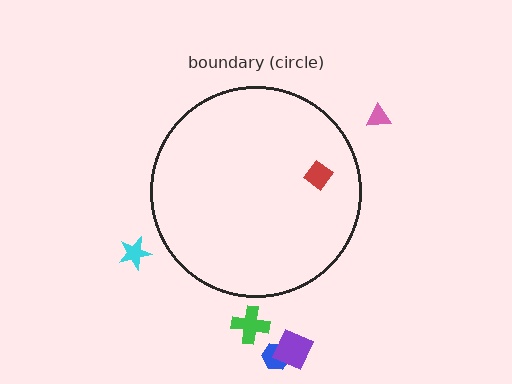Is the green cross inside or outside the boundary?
Outside.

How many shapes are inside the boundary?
1 inside, 5 outside.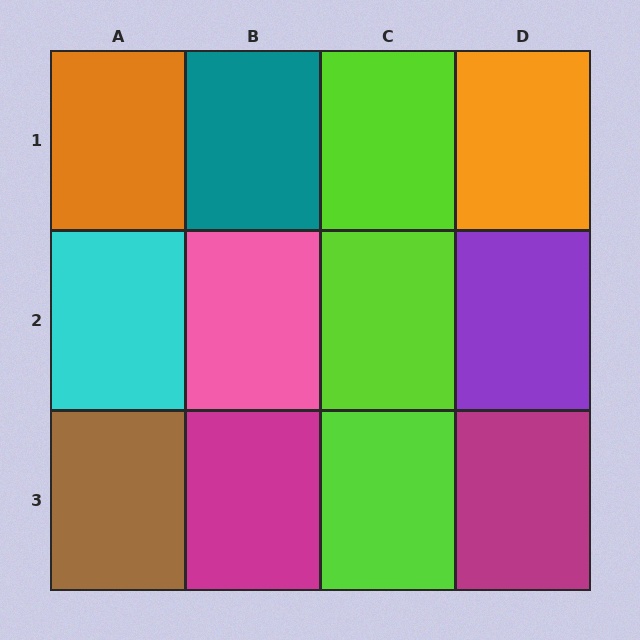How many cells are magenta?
2 cells are magenta.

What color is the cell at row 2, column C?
Lime.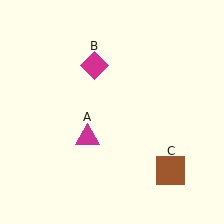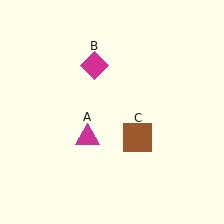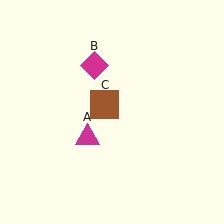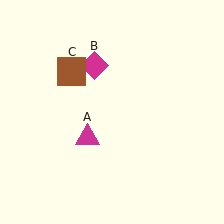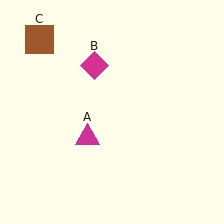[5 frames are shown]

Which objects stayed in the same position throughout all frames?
Magenta triangle (object A) and magenta diamond (object B) remained stationary.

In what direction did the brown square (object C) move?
The brown square (object C) moved up and to the left.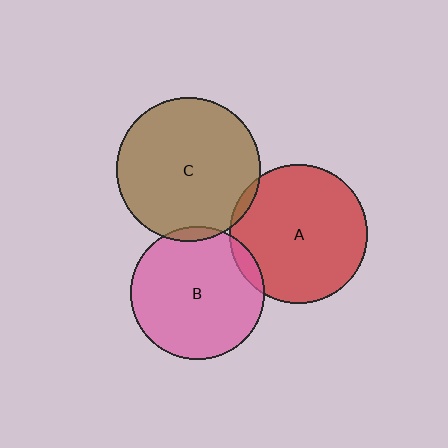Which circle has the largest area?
Circle C (brown).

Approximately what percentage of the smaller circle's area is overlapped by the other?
Approximately 5%.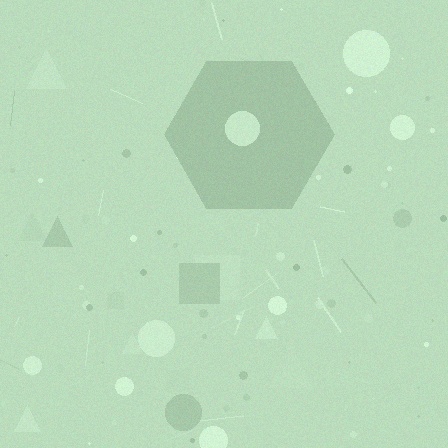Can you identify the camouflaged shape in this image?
The camouflaged shape is a hexagon.